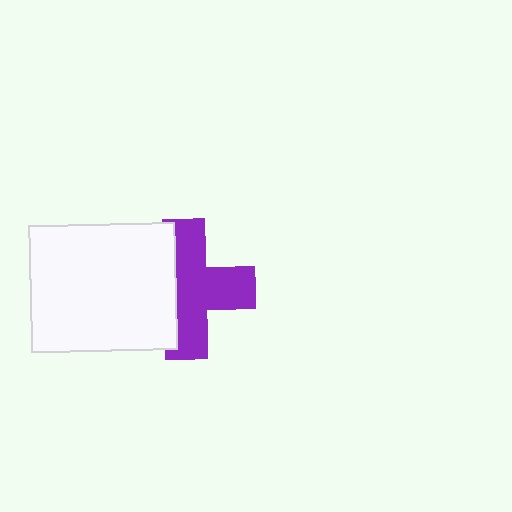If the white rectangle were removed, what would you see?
You would see the complete purple cross.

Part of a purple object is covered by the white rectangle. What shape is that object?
It is a cross.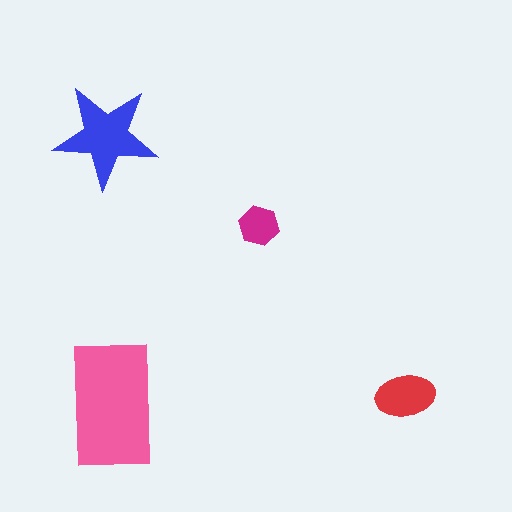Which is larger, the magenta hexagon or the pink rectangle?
The pink rectangle.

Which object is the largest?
The pink rectangle.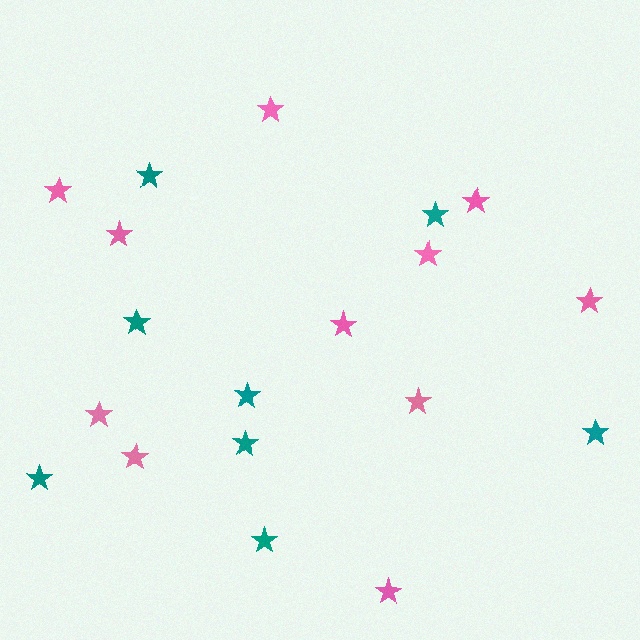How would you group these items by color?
There are 2 groups: one group of pink stars (11) and one group of teal stars (8).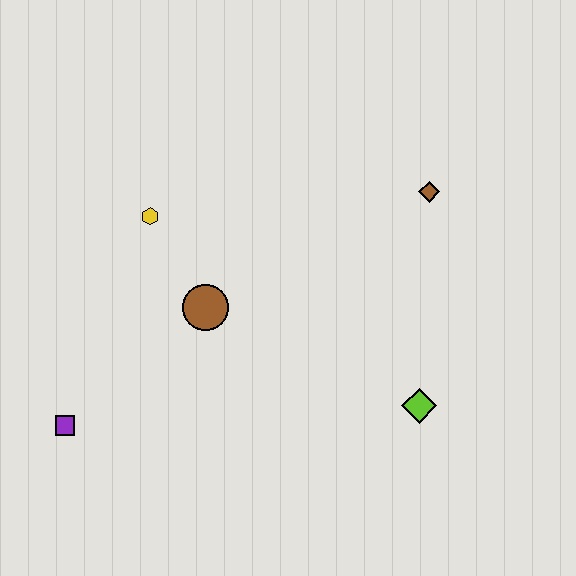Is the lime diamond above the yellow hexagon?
No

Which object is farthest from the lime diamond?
The purple square is farthest from the lime diamond.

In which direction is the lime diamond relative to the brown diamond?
The lime diamond is below the brown diamond.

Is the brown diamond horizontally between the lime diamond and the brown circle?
No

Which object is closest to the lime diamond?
The brown diamond is closest to the lime diamond.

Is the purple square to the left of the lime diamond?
Yes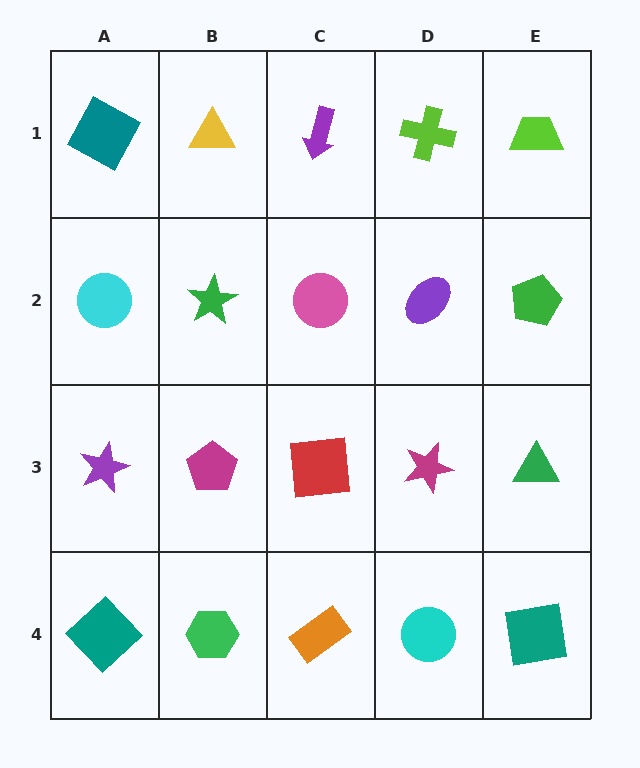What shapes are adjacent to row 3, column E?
A green pentagon (row 2, column E), a teal square (row 4, column E), a magenta star (row 3, column D).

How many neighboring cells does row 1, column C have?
3.